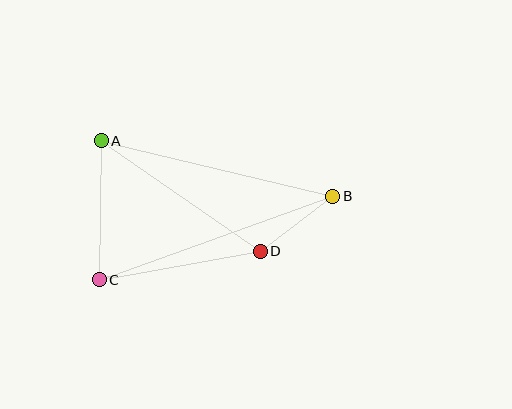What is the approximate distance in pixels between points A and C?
The distance between A and C is approximately 139 pixels.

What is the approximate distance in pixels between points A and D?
The distance between A and D is approximately 193 pixels.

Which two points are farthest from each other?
Points B and C are farthest from each other.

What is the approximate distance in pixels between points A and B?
The distance between A and B is approximately 238 pixels.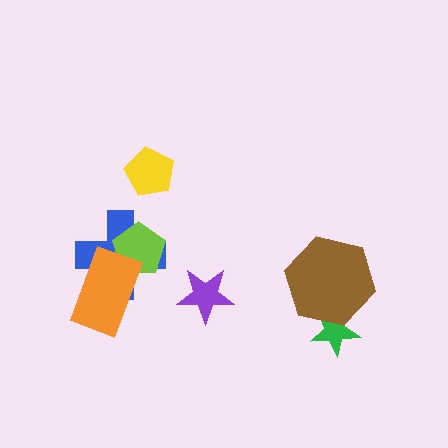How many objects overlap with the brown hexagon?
1 object overlaps with the brown hexagon.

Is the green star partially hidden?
Yes, it is partially covered by another shape.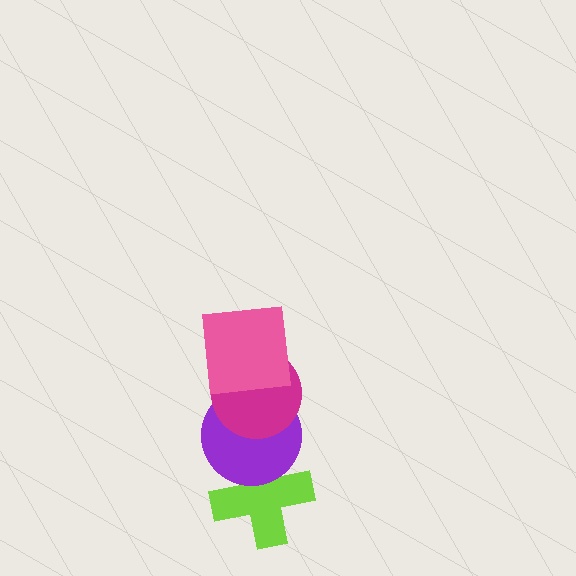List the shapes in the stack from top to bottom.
From top to bottom: the pink square, the magenta circle, the purple circle, the lime cross.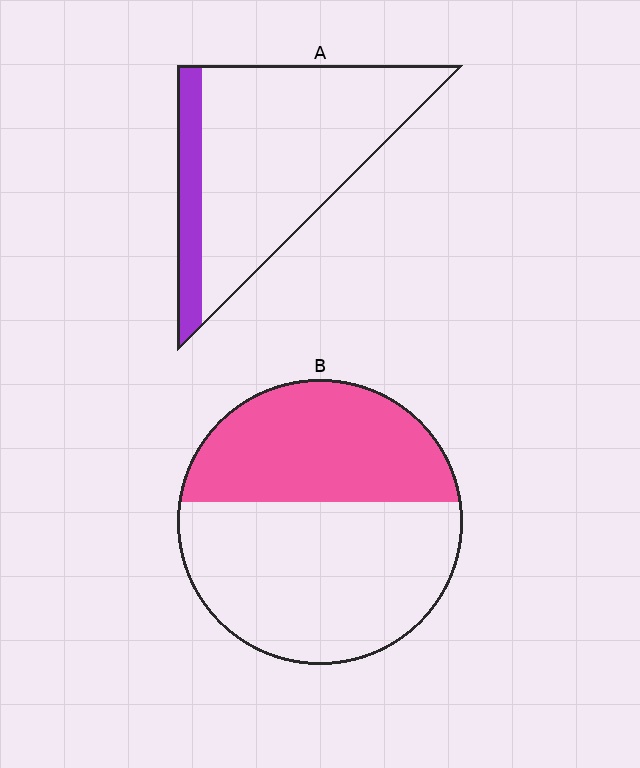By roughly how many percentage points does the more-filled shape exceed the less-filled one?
By roughly 25 percentage points (B over A).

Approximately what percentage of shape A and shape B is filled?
A is approximately 15% and B is approximately 40%.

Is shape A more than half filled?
No.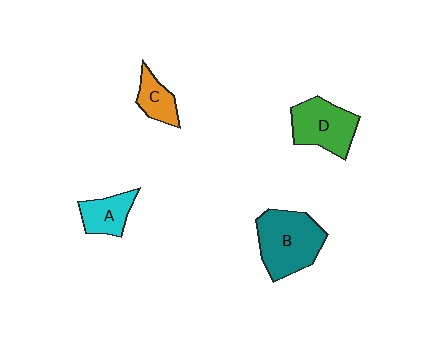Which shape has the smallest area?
Shape C (orange).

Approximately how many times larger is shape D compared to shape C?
Approximately 1.9 times.